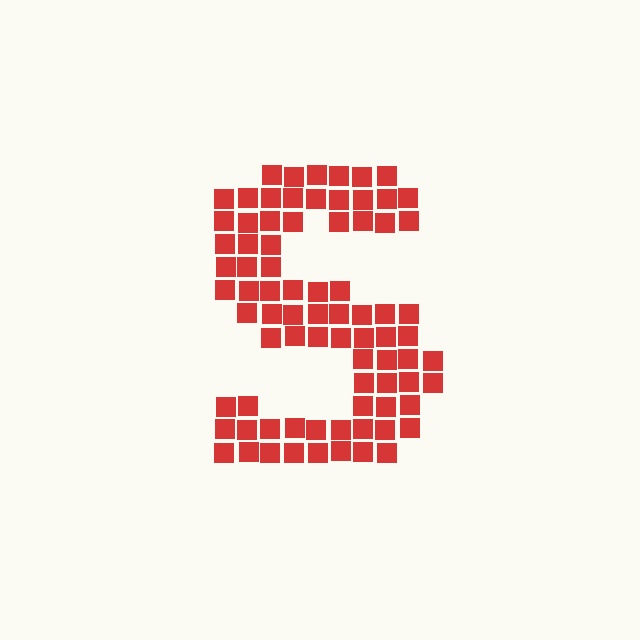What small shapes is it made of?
It is made of small squares.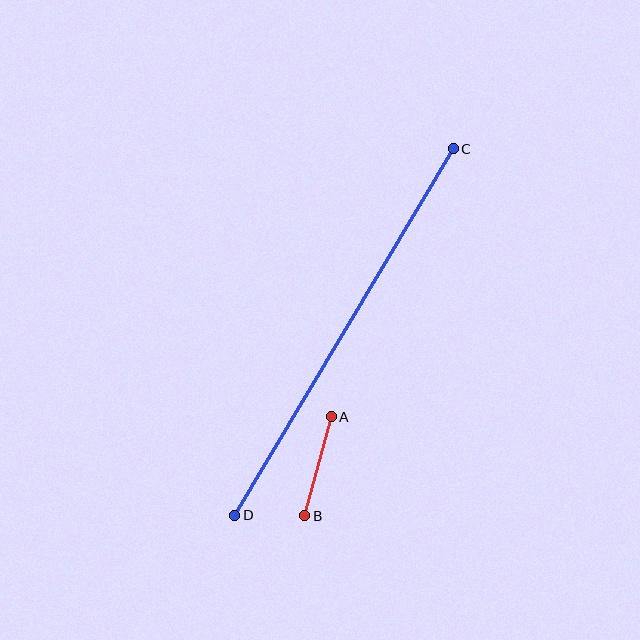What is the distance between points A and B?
The distance is approximately 102 pixels.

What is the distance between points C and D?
The distance is approximately 427 pixels.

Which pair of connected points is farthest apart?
Points C and D are farthest apart.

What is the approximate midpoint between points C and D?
The midpoint is at approximately (344, 332) pixels.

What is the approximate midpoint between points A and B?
The midpoint is at approximately (318, 466) pixels.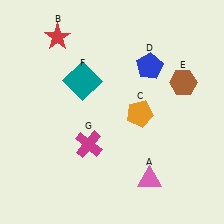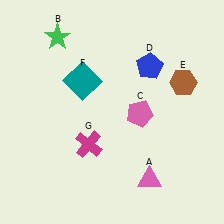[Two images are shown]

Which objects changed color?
B changed from red to green. C changed from orange to pink.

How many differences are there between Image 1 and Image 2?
There are 2 differences between the two images.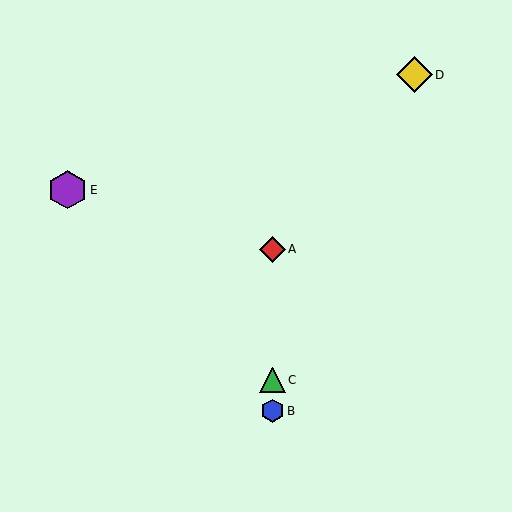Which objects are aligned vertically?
Objects A, B, C are aligned vertically.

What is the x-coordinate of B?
Object B is at x≈273.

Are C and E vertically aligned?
No, C is at x≈273 and E is at x≈67.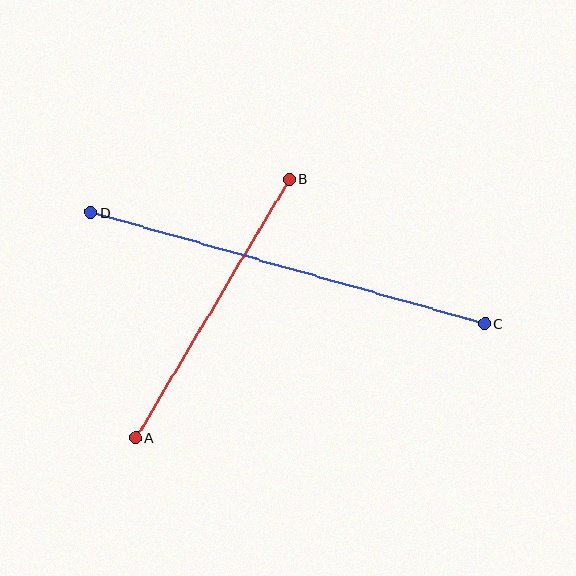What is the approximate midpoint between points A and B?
The midpoint is at approximately (212, 308) pixels.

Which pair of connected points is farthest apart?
Points C and D are farthest apart.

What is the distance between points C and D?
The distance is approximately 409 pixels.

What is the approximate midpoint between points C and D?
The midpoint is at approximately (288, 268) pixels.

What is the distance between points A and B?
The distance is approximately 301 pixels.